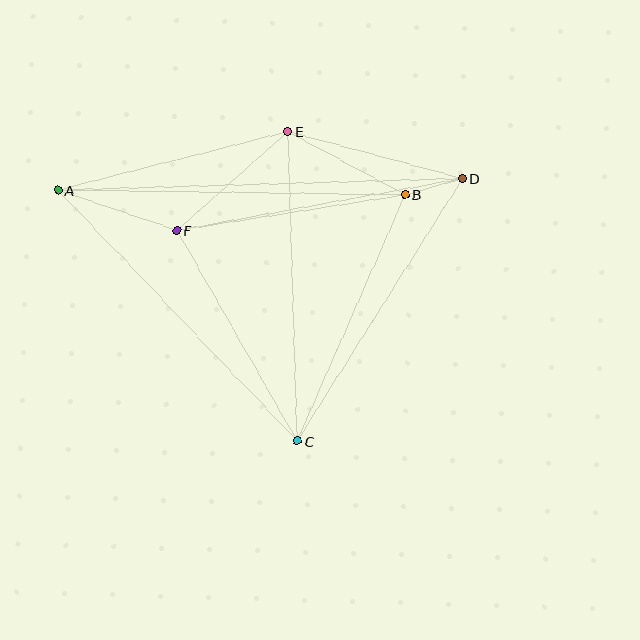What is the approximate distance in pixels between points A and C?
The distance between A and C is approximately 347 pixels.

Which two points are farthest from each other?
Points A and D are farthest from each other.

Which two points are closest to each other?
Points B and D are closest to each other.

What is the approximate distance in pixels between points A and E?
The distance between A and E is approximately 237 pixels.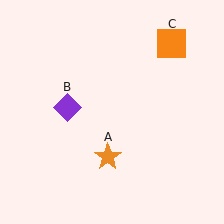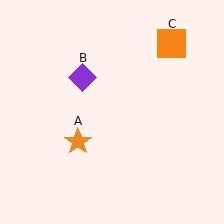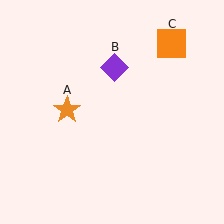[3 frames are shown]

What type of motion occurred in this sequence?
The orange star (object A), purple diamond (object B) rotated clockwise around the center of the scene.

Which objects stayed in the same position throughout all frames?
Orange square (object C) remained stationary.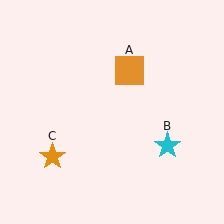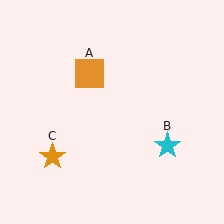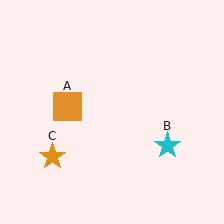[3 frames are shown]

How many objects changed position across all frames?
1 object changed position: orange square (object A).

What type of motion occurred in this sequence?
The orange square (object A) rotated counterclockwise around the center of the scene.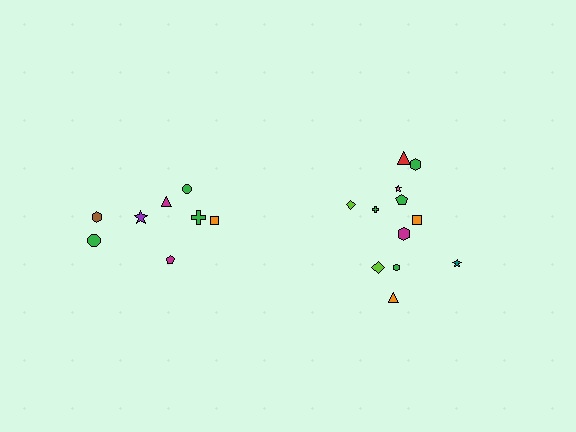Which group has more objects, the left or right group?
The right group.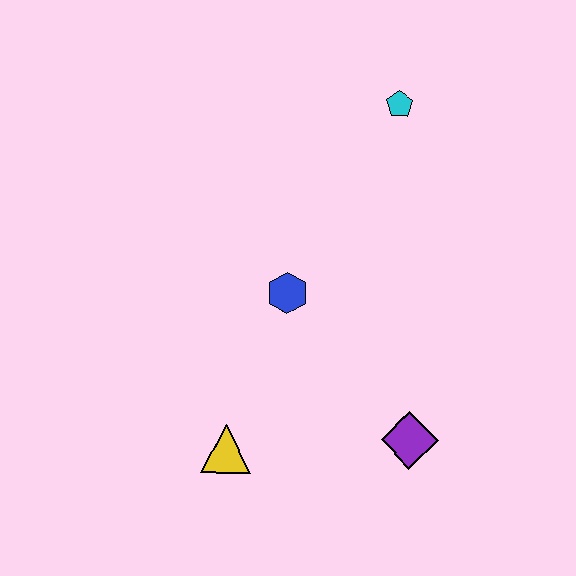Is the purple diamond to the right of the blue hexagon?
Yes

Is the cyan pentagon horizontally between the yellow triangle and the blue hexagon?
No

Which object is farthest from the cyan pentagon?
The yellow triangle is farthest from the cyan pentagon.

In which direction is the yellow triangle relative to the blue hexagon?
The yellow triangle is below the blue hexagon.